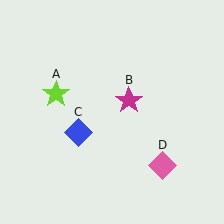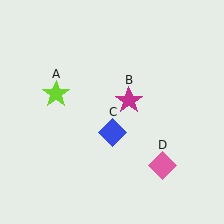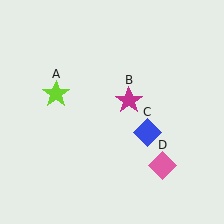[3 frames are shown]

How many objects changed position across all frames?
1 object changed position: blue diamond (object C).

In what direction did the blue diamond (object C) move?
The blue diamond (object C) moved right.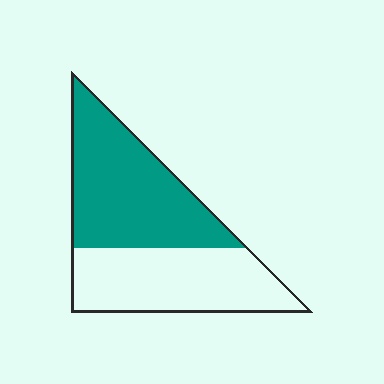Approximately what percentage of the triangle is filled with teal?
Approximately 55%.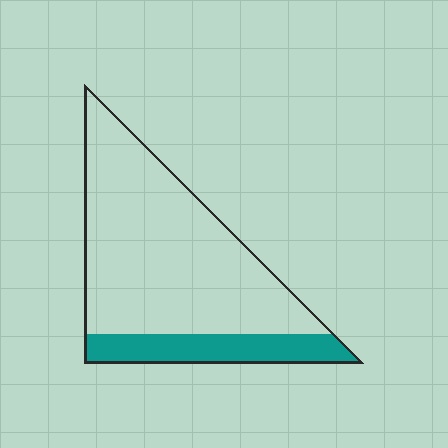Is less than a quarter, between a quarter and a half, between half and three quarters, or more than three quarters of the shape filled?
Less than a quarter.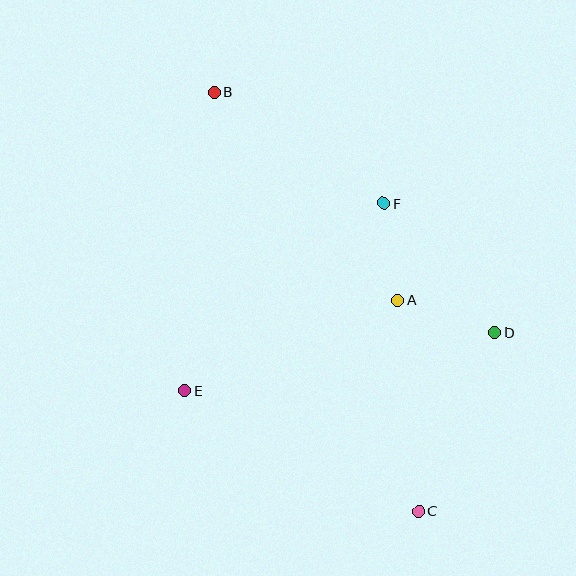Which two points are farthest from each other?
Points B and C are farthest from each other.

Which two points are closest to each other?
Points A and F are closest to each other.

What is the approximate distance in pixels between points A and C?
The distance between A and C is approximately 212 pixels.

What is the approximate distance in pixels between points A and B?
The distance between A and B is approximately 277 pixels.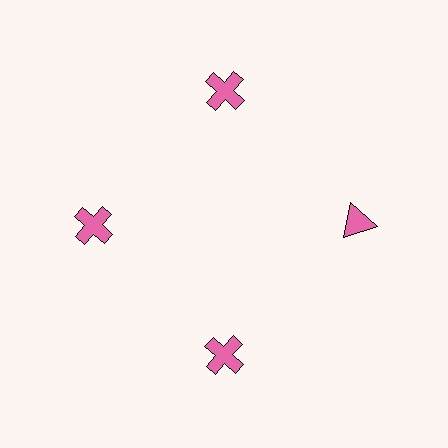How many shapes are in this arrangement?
There are 4 shapes arranged in a ring pattern.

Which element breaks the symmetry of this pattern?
The pink triangle at roughly the 3 o'clock position breaks the symmetry. All other shapes are pink crosses.